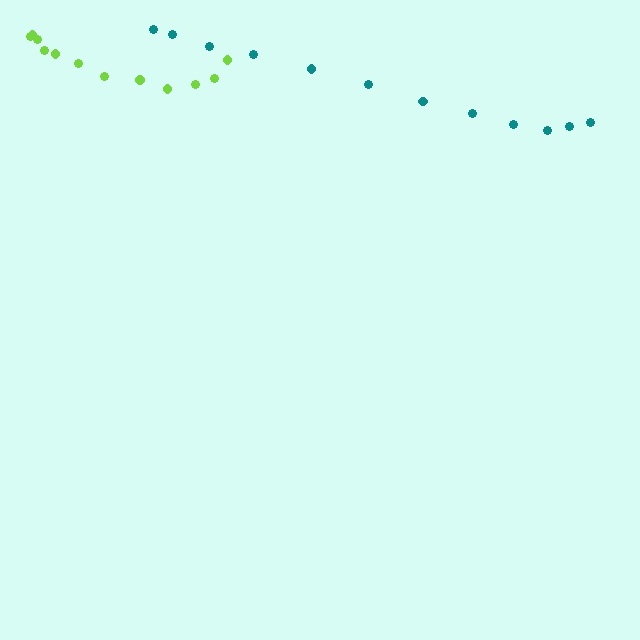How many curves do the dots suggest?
There are 2 distinct paths.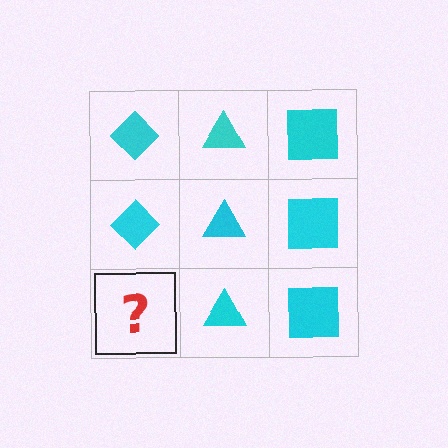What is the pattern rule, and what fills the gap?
The rule is that each column has a consistent shape. The gap should be filled with a cyan diamond.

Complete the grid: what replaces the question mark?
The question mark should be replaced with a cyan diamond.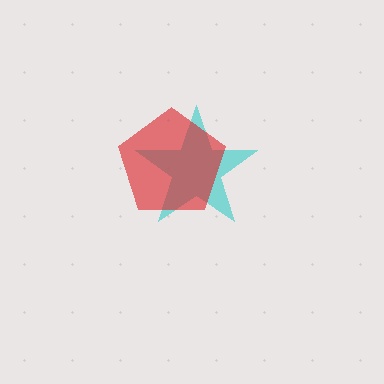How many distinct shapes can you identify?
There are 2 distinct shapes: a cyan star, a red pentagon.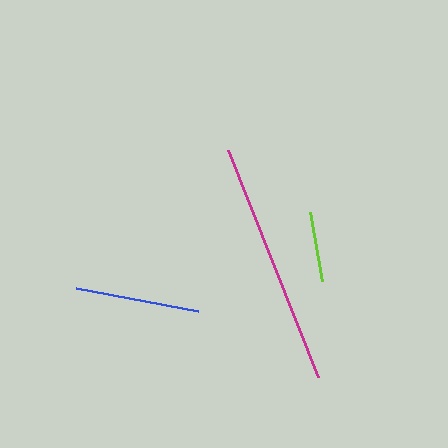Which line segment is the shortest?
The lime line is the shortest at approximately 70 pixels.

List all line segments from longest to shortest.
From longest to shortest: magenta, blue, lime.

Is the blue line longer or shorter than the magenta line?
The magenta line is longer than the blue line.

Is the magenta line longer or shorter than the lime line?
The magenta line is longer than the lime line.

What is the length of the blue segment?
The blue segment is approximately 124 pixels long.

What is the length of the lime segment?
The lime segment is approximately 70 pixels long.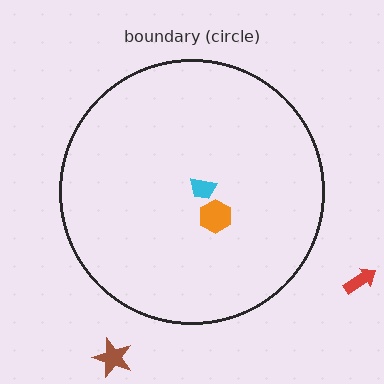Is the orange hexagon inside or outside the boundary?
Inside.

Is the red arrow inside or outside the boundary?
Outside.